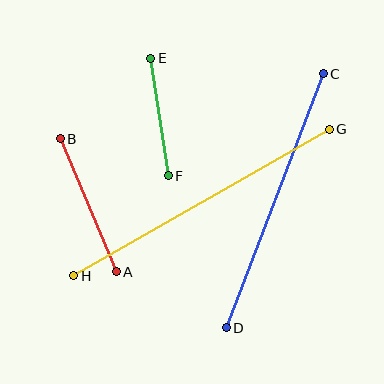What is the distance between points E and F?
The distance is approximately 119 pixels.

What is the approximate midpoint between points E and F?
The midpoint is at approximately (159, 117) pixels.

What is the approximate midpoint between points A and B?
The midpoint is at approximately (88, 205) pixels.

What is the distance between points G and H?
The distance is approximately 295 pixels.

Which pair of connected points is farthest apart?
Points G and H are farthest apart.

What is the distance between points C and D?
The distance is approximately 272 pixels.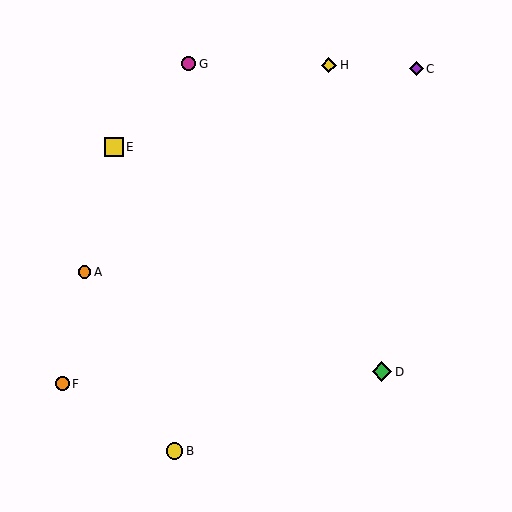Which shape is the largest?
The green diamond (labeled D) is the largest.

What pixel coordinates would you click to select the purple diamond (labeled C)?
Click at (416, 69) to select the purple diamond C.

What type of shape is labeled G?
Shape G is a magenta circle.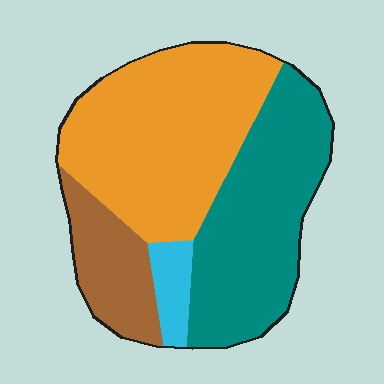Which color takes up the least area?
Cyan, at roughly 5%.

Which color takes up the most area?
Orange, at roughly 45%.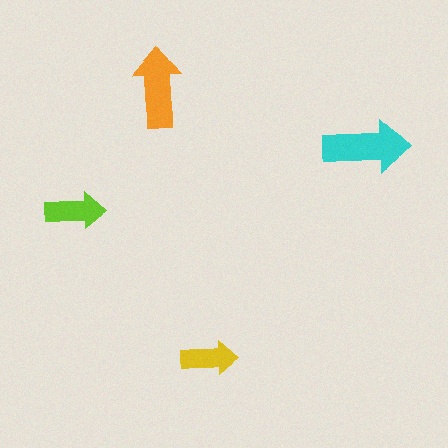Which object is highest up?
The orange arrow is topmost.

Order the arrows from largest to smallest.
the cyan one, the orange one, the lime one, the yellow one.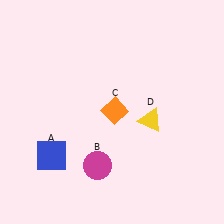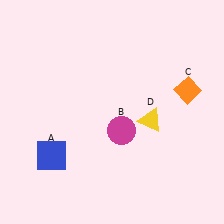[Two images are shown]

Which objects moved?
The objects that moved are: the magenta circle (B), the orange diamond (C).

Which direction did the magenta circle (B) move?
The magenta circle (B) moved up.